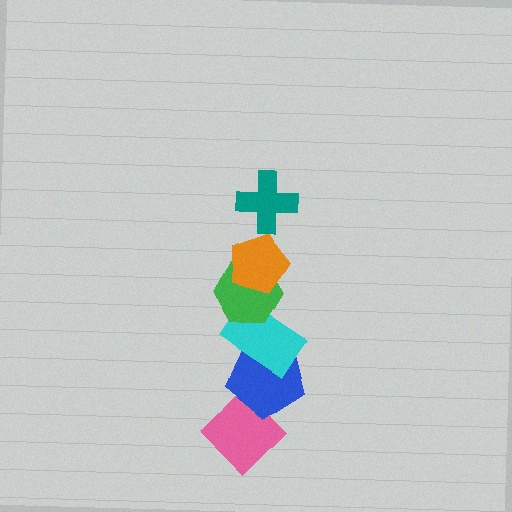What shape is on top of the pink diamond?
The blue pentagon is on top of the pink diamond.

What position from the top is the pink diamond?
The pink diamond is 6th from the top.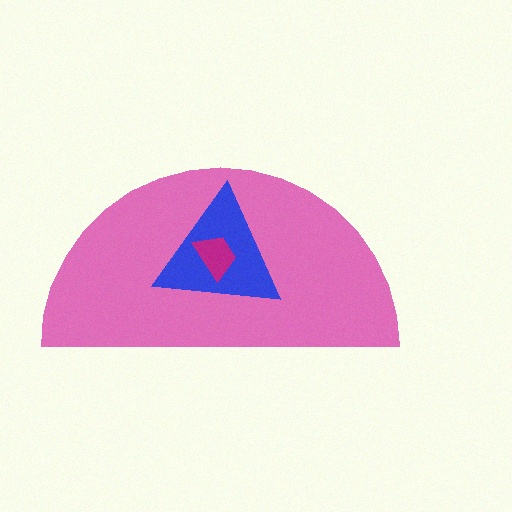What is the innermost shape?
The magenta trapezoid.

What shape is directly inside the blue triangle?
The magenta trapezoid.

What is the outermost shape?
The pink semicircle.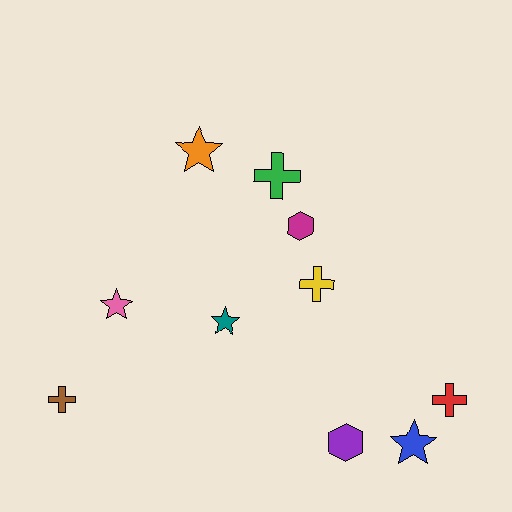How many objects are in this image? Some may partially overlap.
There are 10 objects.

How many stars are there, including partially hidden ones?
There are 4 stars.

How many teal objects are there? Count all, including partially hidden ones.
There is 1 teal object.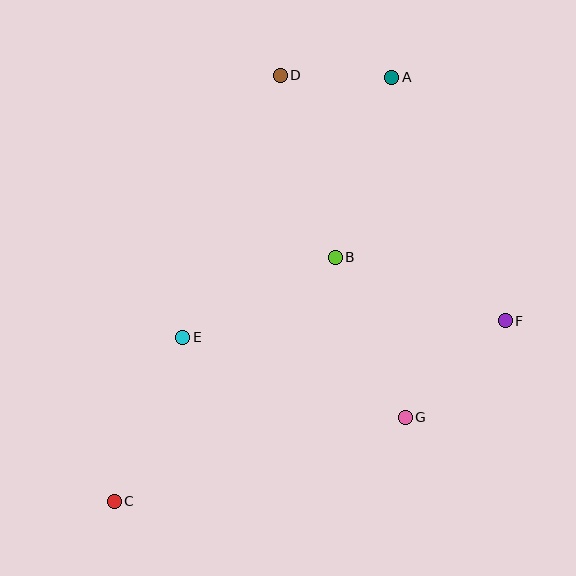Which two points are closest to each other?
Points A and D are closest to each other.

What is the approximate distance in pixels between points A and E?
The distance between A and E is approximately 334 pixels.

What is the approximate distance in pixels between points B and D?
The distance between B and D is approximately 190 pixels.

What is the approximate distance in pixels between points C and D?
The distance between C and D is approximately 457 pixels.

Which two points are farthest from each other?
Points A and C are farthest from each other.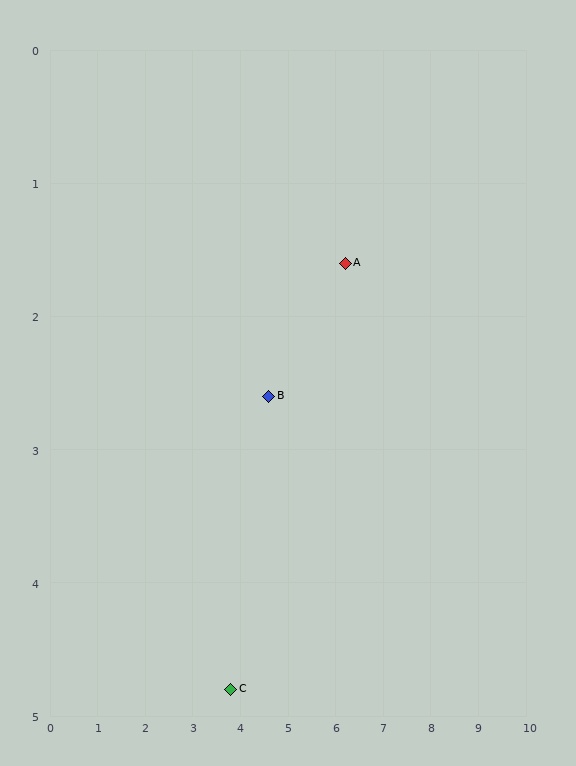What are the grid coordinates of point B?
Point B is at approximately (4.6, 2.6).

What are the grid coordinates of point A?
Point A is at approximately (6.2, 1.6).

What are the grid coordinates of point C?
Point C is at approximately (3.8, 4.8).